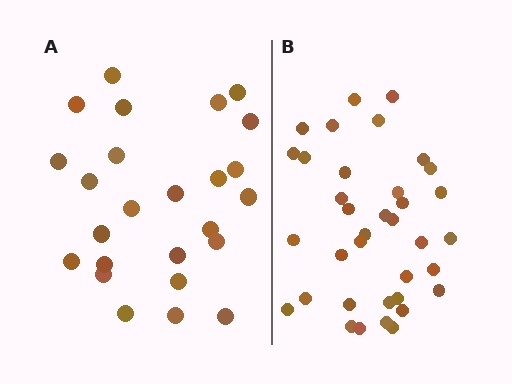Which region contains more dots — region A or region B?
Region B (the right region) has more dots.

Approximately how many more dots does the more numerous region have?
Region B has roughly 12 or so more dots than region A.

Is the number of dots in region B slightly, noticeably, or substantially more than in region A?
Region B has noticeably more, but not dramatically so. The ratio is roughly 1.4 to 1.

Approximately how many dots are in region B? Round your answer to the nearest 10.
About 40 dots. (The exact count is 36, which rounds to 40.)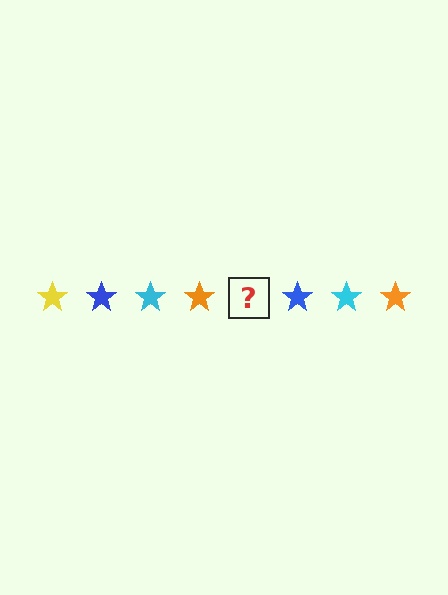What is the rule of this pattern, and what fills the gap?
The rule is that the pattern cycles through yellow, blue, cyan, orange stars. The gap should be filled with a yellow star.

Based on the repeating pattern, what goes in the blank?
The blank should be a yellow star.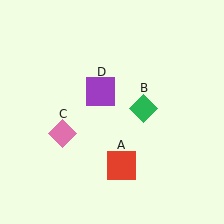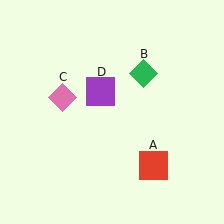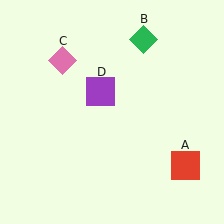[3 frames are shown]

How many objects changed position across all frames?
3 objects changed position: red square (object A), green diamond (object B), pink diamond (object C).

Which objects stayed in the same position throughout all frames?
Purple square (object D) remained stationary.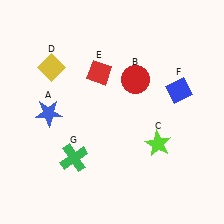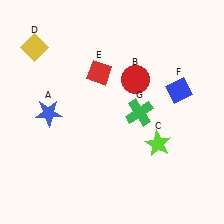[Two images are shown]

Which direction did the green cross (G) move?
The green cross (G) moved right.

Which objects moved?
The objects that moved are: the yellow diamond (D), the green cross (G).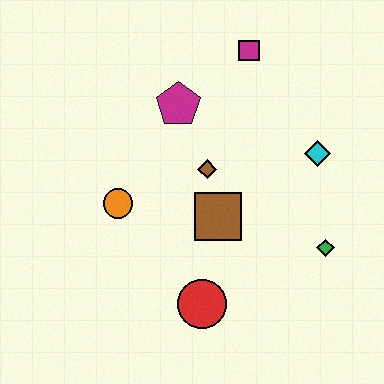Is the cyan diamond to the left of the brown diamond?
No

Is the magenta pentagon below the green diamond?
No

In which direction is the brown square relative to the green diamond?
The brown square is to the left of the green diamond.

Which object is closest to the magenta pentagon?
The brown diamond is closest to the magenta pentagon.